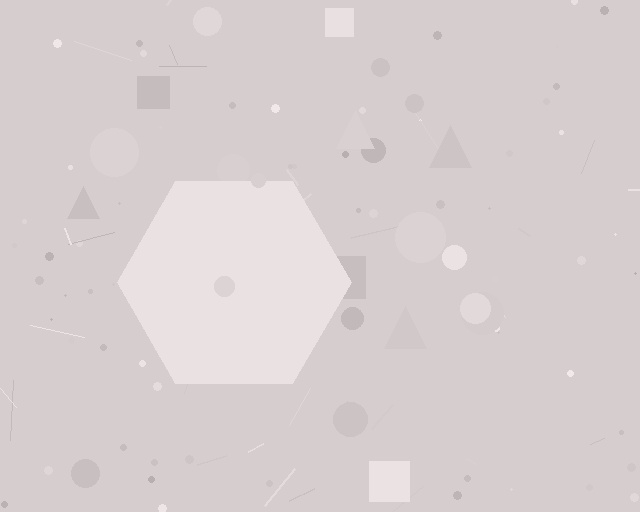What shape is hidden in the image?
A hexagon is hidden in the image.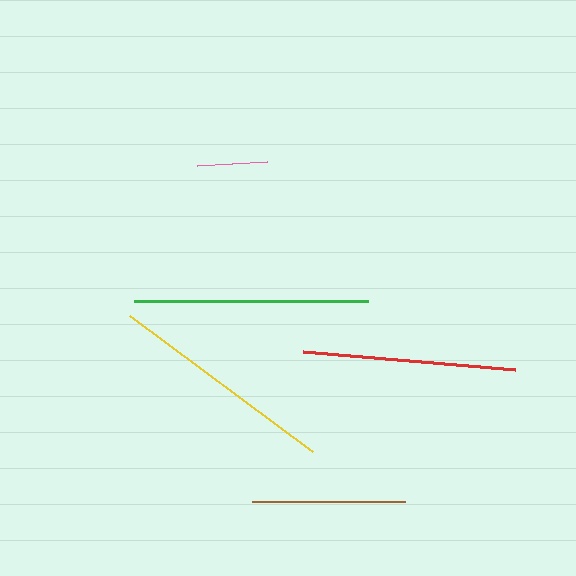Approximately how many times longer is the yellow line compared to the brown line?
The yellow line is approximately 1.5 times the length of the brown line.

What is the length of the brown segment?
The brown segment is approximately 153 pixels long.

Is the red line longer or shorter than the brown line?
The red line is longer than the brown line.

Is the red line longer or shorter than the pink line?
The red line is longer than the pink line.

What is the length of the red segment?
The red segment is approximately 214 pixels long.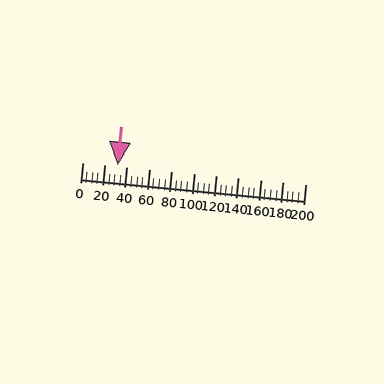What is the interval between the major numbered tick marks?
The major tick marks are spaced 20 units apart.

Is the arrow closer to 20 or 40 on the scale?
The arrow is closer to 40.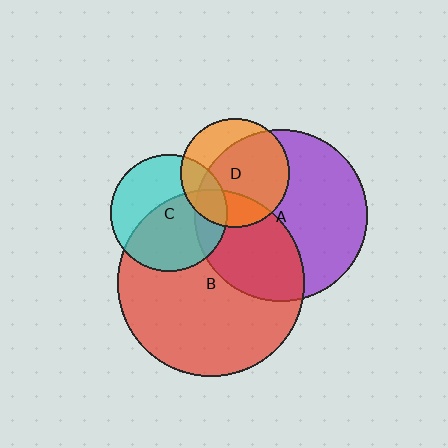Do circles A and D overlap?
Yes.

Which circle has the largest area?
Circle B (red).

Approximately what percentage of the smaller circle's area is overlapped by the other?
Approximately 70%.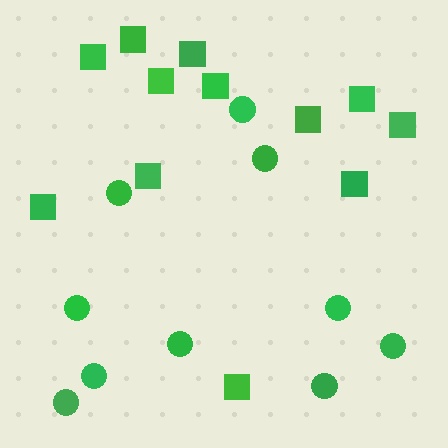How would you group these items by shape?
There are 2 groups: one group of squares (12) and one group of circles (10).